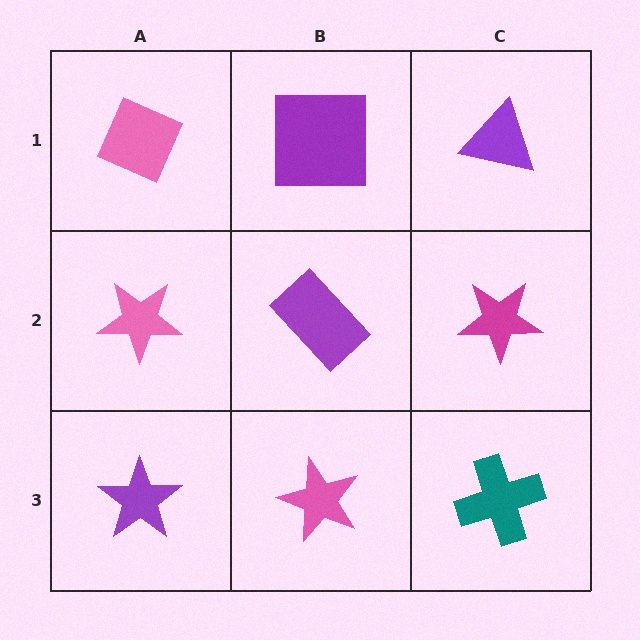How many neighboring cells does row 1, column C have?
2.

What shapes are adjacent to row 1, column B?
A purple rectangle (row 2, column B), a pink diamond (row 1, column A), a purple triangle (row 1, column C).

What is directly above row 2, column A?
A pink diamond.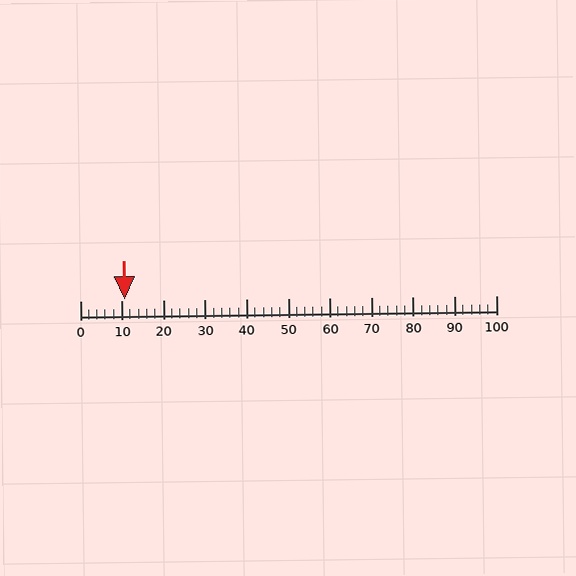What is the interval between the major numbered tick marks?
The major tick marks are spaced 10 units apart.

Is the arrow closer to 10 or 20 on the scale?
The arrow is closer to 10.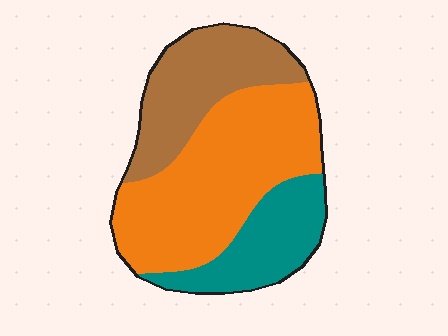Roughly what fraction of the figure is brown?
Brown covers about 30% of the figure.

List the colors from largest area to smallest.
From largest to smallest: orange, brown, teal.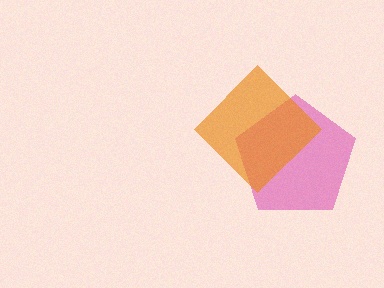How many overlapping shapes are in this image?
There are 2 overlapping shapes in the image.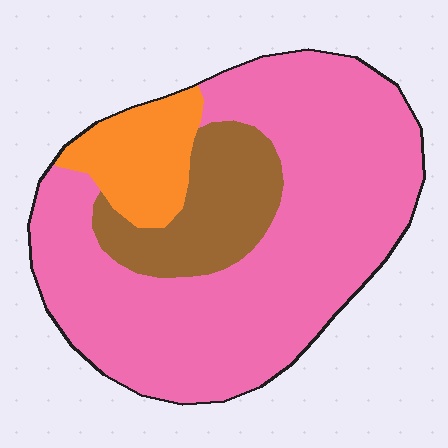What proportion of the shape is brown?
Brown takes up about one sixth (1/6) of the shape.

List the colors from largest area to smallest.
From largest to smallest: pink, brown, orange.